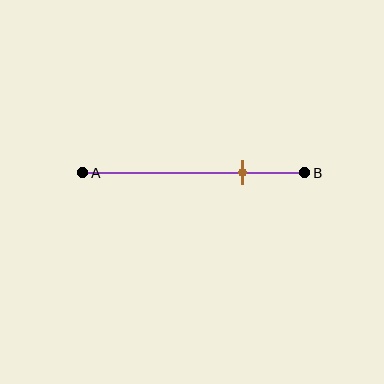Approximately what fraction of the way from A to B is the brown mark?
The brown mark is approximately 70% of the way from A to B.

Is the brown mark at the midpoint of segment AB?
No, the mark is at about 70% from A, not at the 50% midpoint.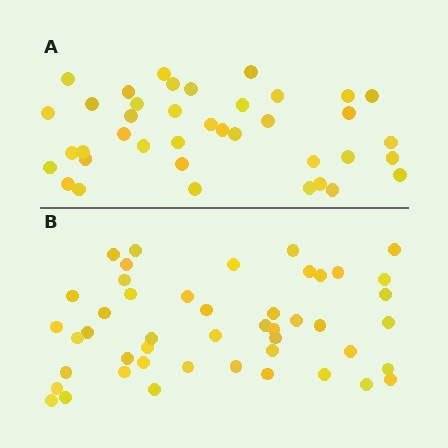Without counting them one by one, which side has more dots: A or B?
Region B (the bottom region) has more dots.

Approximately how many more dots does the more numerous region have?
Region B has roughly 8 or so more dots than region A.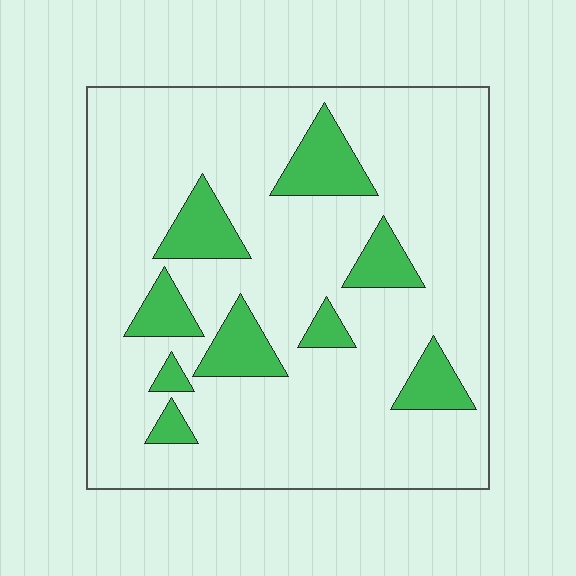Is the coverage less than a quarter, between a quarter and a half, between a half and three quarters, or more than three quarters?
Less than a quarter.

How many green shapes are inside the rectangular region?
9.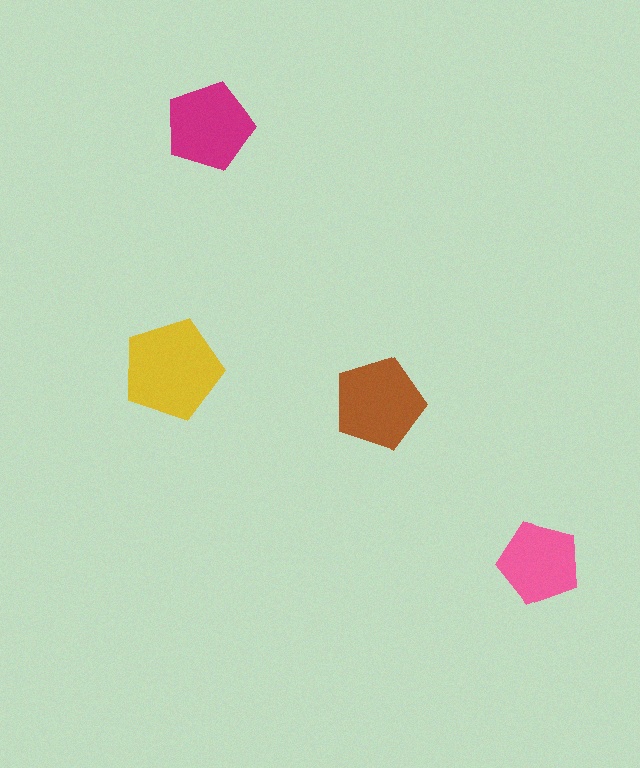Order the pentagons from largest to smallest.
the yellow one, the brown one, the magenta one, the pink one.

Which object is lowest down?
The pink pentagon is bottommost.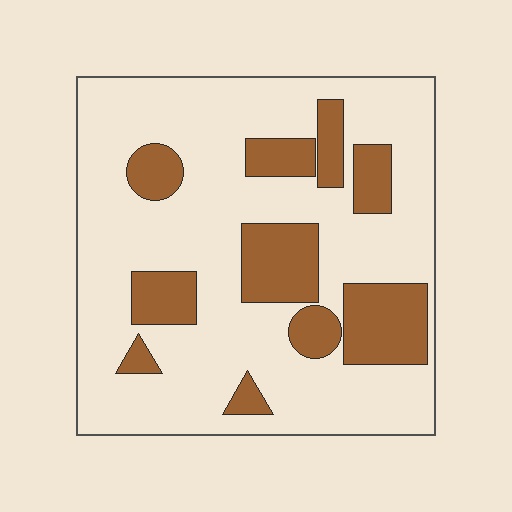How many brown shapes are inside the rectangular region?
10.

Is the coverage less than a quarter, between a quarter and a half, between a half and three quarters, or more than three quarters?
Less than a quarter.